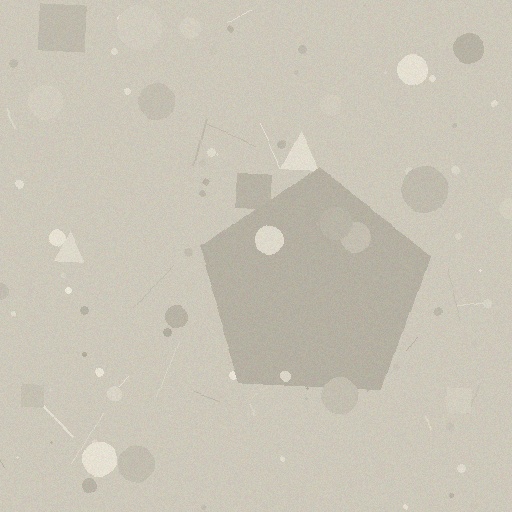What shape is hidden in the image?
A pentagon is hidden in the image.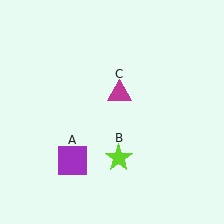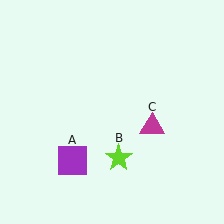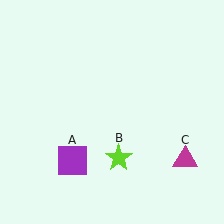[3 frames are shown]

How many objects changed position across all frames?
1 object changed position: magenta triangle (object C).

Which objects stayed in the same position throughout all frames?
Purple square (object A) and lime star (object B) remained stationary.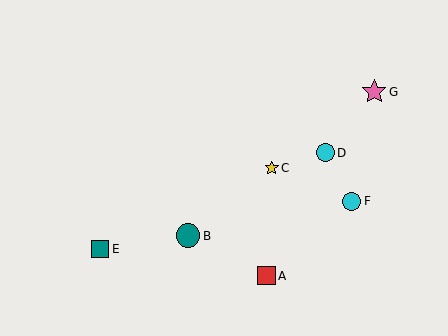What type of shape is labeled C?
Shape C is a yellow star.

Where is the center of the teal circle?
The center of the teal circle is at (188, 236).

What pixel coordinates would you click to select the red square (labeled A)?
Click at (266, 276) to select the red square A.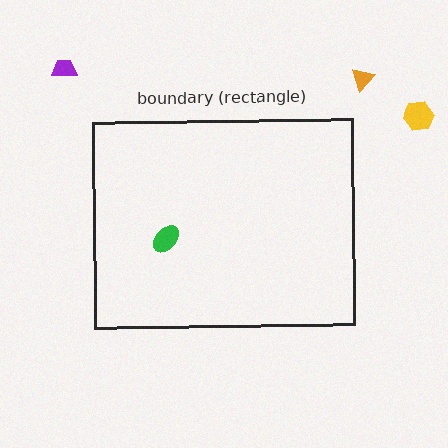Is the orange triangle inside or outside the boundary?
Outside.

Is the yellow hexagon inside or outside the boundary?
Outside.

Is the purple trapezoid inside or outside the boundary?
Outside.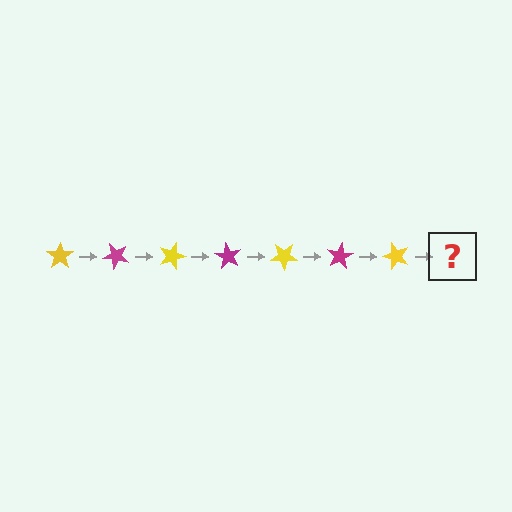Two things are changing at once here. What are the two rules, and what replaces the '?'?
The two rules are that it rotates 45 degrees each step and the color cycles through yellow and magenta. The '?' should be a magenta star, rotated 315 degrees from the start.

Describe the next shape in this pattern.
It should be a magenta star, rotated 315 degrees from the start.